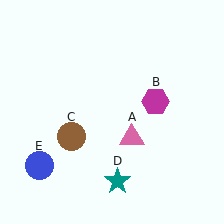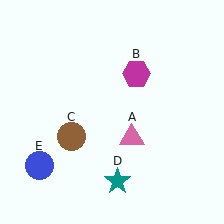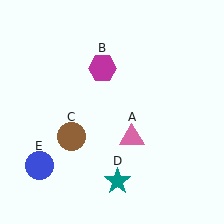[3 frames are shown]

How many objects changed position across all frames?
1 object changed position: magenta hexagon (object B).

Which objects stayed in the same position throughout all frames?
Pink triangle (object A) and brown circle (object C) and teal star (object D) and blue circle (object E) remained stationary.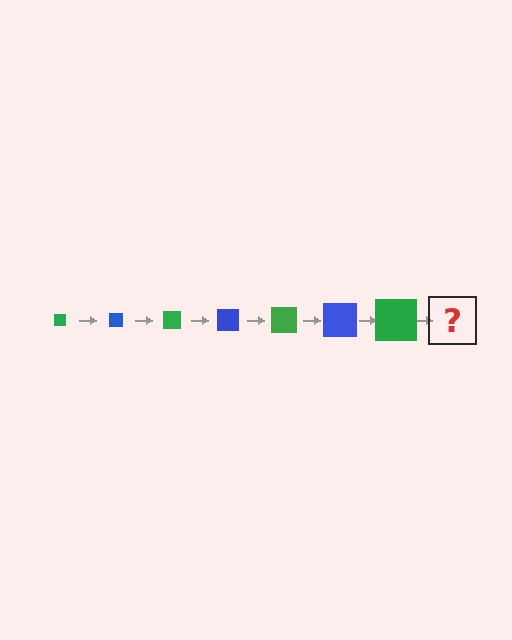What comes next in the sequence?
The next element should be a blue square, larger than the previous one.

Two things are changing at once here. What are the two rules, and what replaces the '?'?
The two rules are that the square grows larger each step and the color cycles through green and blue. The '?' should be a blue square, larger than the previous one.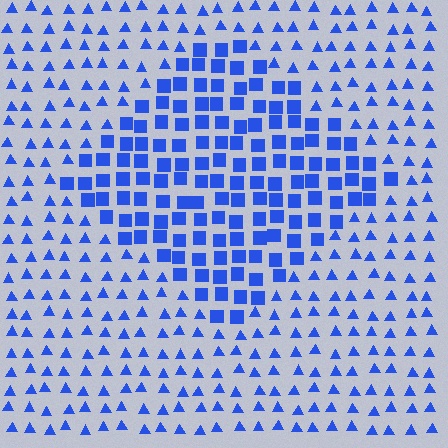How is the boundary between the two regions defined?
The boundary is defined by a change in element shape: squares inside vs. triangles outside. All elements share the same color and spacing.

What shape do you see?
I see a diamond.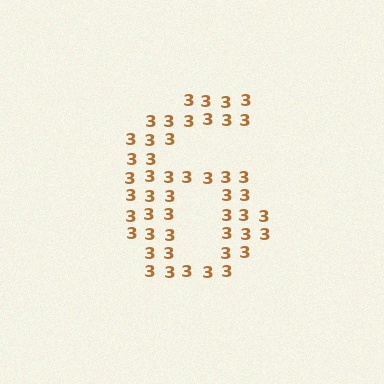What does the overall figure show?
The overall figure shows the digit 6.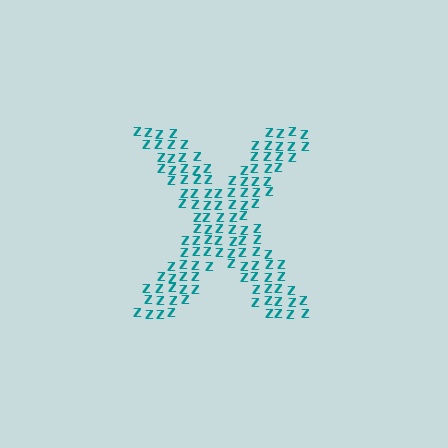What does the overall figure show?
The overall figure shows the letter X.